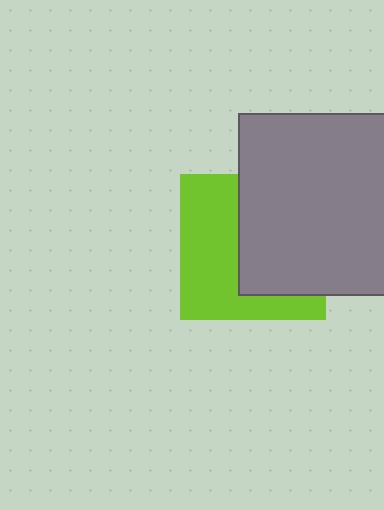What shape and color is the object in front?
The object in front is a gray square.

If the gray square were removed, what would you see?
You would see the complete lime square.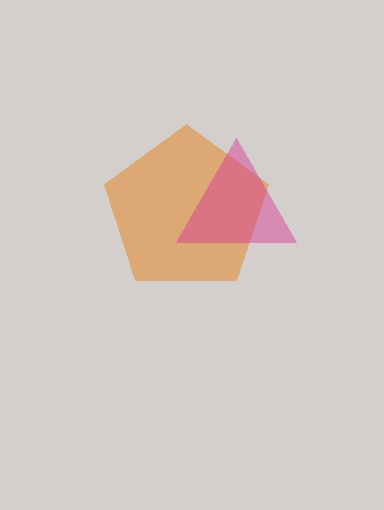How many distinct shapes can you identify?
There are 2 distinct shapes: an orange pentagon, a magenta triangle.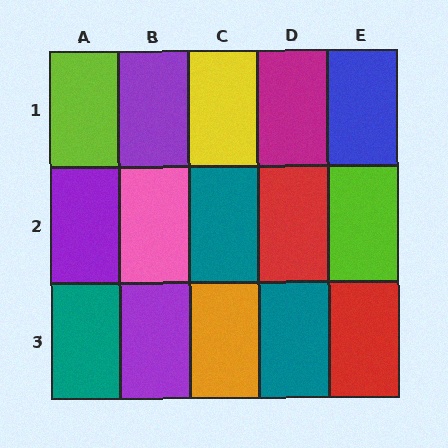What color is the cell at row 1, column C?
Yellow.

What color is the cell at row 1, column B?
Purple.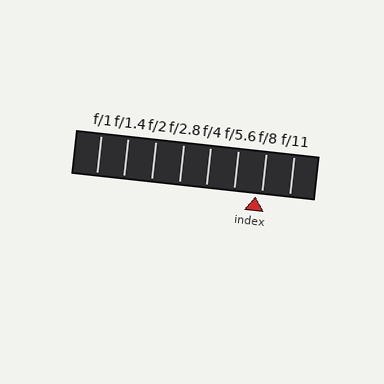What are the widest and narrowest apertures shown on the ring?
The widest aperture shown is f/1 and the narrowest is f/11.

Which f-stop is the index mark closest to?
The index mark is closest to f/8.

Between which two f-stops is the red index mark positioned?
The index mark is between f/5.6 and f/8.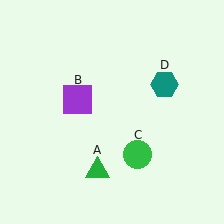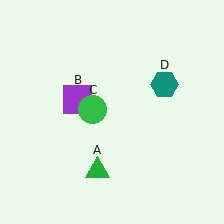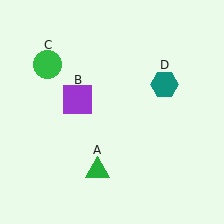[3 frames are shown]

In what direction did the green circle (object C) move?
The green circle (object C) moved up and to the left.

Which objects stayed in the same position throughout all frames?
Green triangle (object A) and purple square (object B) and teal hexagon (object D) remained stationary.